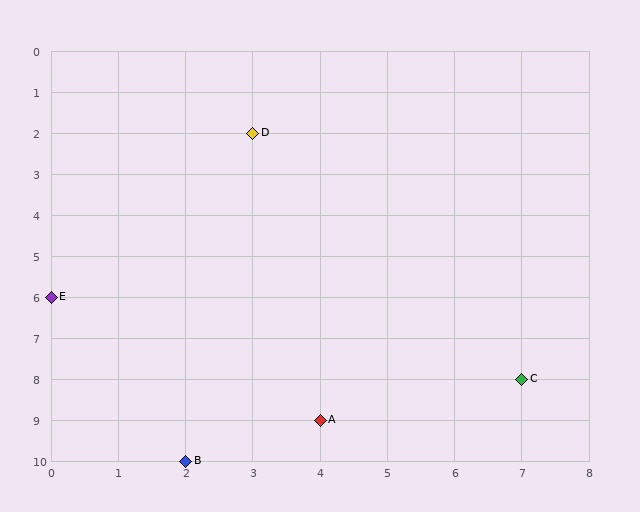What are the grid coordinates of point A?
Point A is at grid coordinates (4, 9).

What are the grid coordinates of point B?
Point B is at grid coordinates (2, 10).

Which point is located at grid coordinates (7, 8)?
Point C is at (7, 8).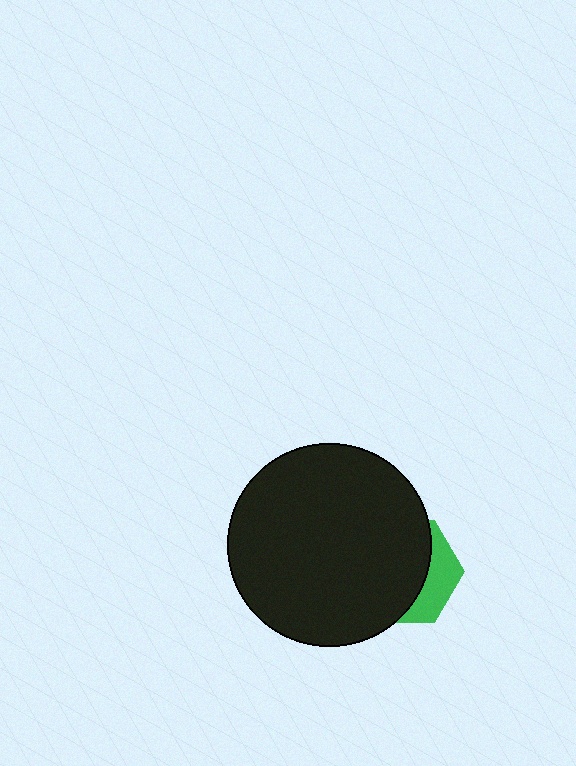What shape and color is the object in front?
The object in front is a black circle.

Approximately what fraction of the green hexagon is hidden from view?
Roughly 70% of the green hexagon is hidden behind the black circle.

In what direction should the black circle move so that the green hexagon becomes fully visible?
The black circle should move left. That is the shortest direction to clear the overlap and leave the green hexagon fully visible.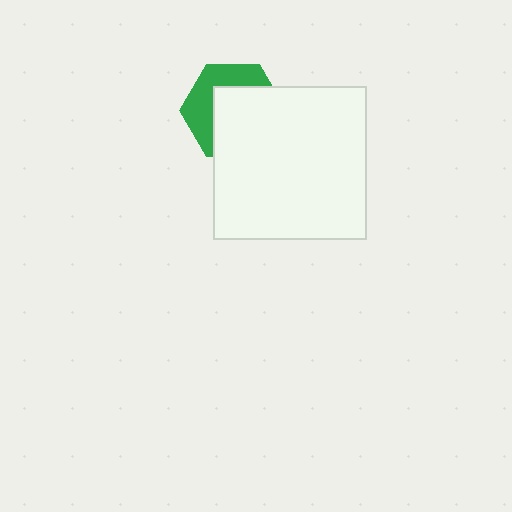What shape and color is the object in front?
The object in front is a white square.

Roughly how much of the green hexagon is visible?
A small part of it is visible (roughly 41%).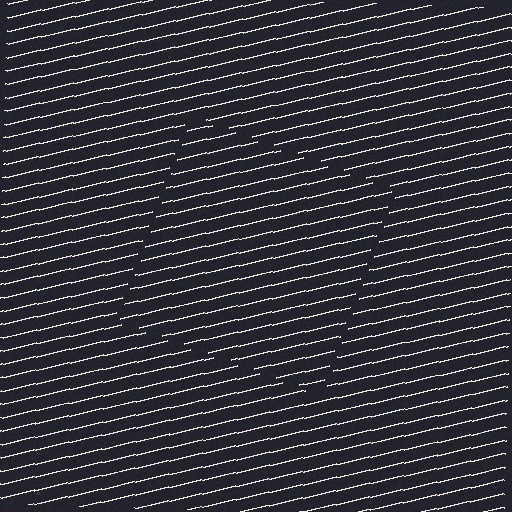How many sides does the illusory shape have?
4 sides — the line-ends trace a square.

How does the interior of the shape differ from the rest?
The interior of the shape contains the same grating, shifted by half a period — the contour is defined by the phase discontinuity where line-ends from the inner and outer gratings abut.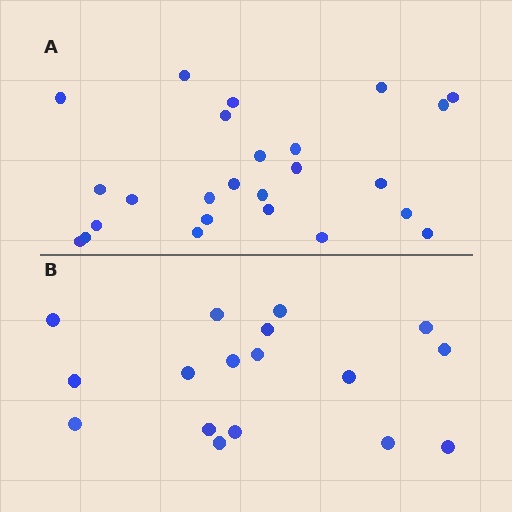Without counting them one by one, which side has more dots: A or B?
Region A (the top region) has more dots.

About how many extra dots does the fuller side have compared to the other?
Region A has roughly 8 or so more dots than region B.